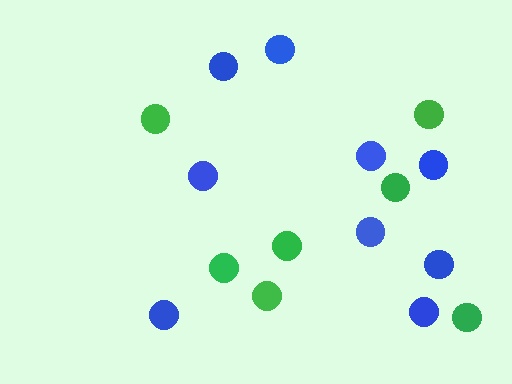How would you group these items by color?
There are 2 groups: one group of green circles (7) and one group of blue circles (9).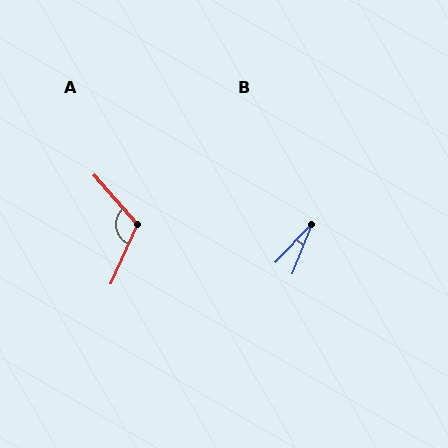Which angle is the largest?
A, at approximately 115 degrees.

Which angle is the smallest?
B, at approximately 22 degrees.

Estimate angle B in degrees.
Approximately 22 degrees.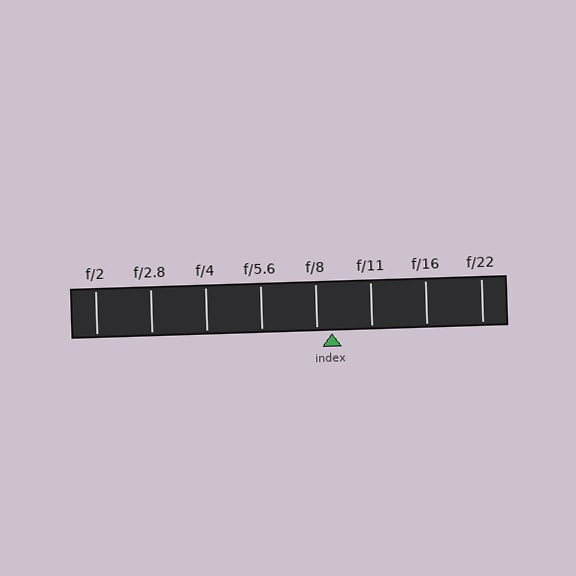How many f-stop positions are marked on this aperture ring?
There are 8 f-stop positions marked.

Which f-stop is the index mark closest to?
The index mark is closest to f/8.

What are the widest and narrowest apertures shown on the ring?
The widest aperture shown is f/2 and the narrowest is f/22.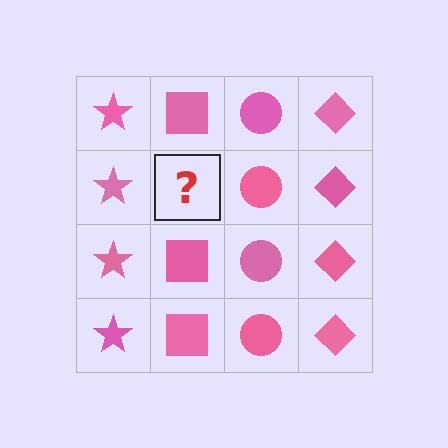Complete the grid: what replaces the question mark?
The question mark should be replaced with a pink square.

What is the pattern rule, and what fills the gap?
The rule is that each column has a consistent shape. The gap should be filled with a pink square.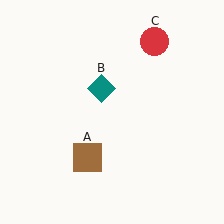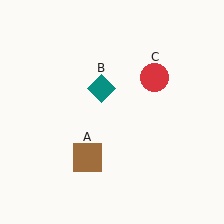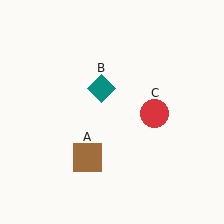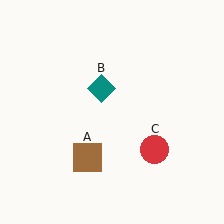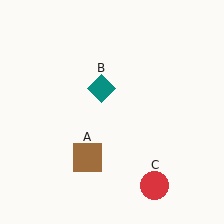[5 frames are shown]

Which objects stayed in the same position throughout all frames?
Brown square (object A) and teal diamond (object B) remained stationary.